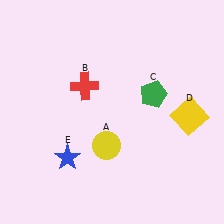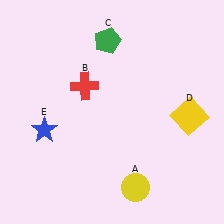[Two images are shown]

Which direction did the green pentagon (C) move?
The green pentagon (C) moved up.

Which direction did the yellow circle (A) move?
The yellow circle (A) moved down.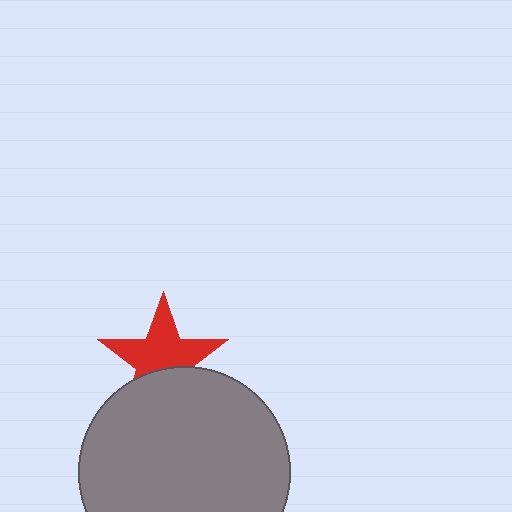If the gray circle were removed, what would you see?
You would see the complete red star.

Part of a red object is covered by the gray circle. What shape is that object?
It is a star.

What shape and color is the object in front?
The object in front is a gray circle.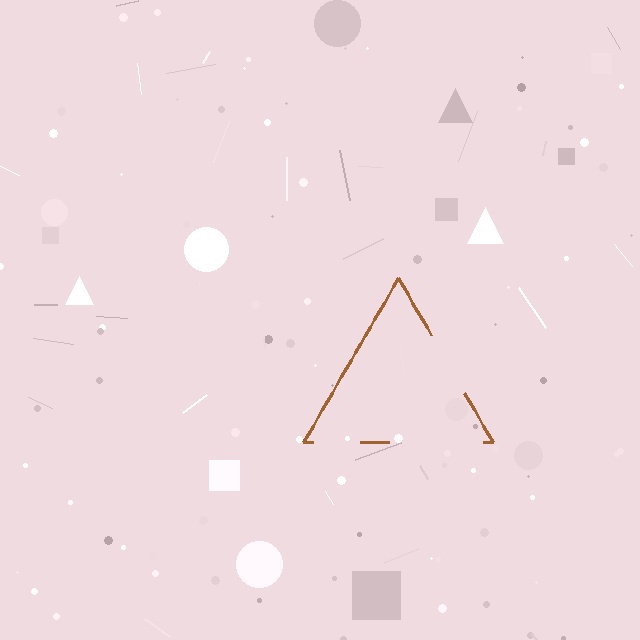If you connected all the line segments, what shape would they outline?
They would outline a triangle.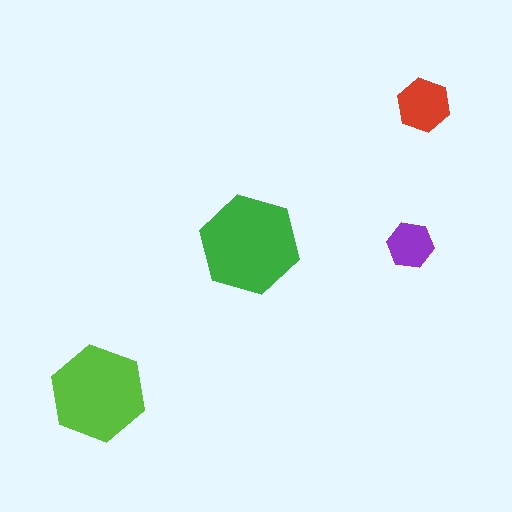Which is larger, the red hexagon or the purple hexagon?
The red one.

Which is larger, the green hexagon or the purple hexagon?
The green one.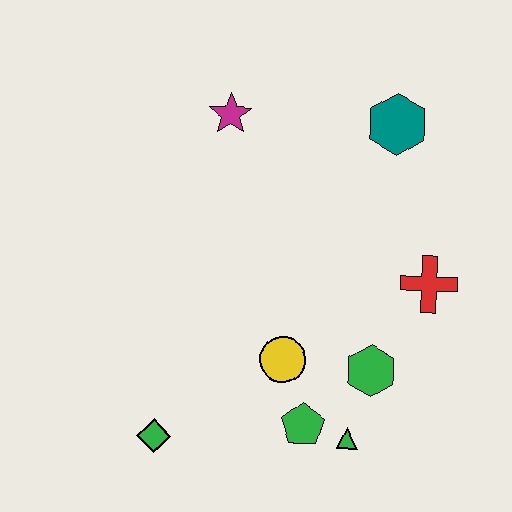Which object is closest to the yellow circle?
The green pentagon is closest to the yellow circle.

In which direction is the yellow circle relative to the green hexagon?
The yellow circle is to the left of the green hexagon.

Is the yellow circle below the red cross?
Yes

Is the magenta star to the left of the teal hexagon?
Yes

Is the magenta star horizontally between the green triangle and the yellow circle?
No